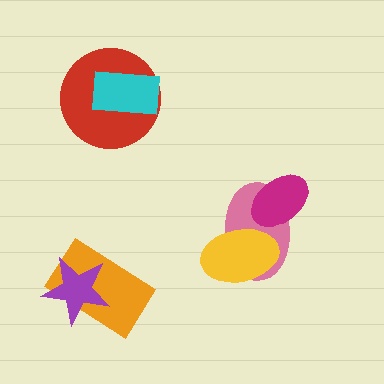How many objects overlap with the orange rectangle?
1 object overlaps with the orange rectangle.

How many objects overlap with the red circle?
1 object overlaps with the red circle.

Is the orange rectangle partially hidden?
Yes, it is partially covered by another shape.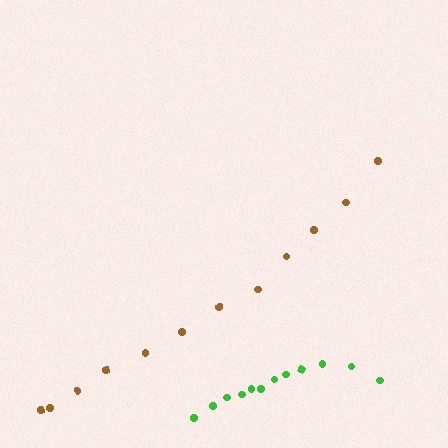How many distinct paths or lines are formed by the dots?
There are 2 distinct paths.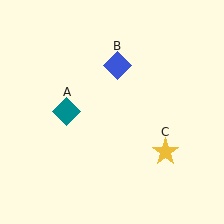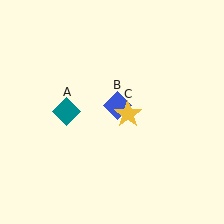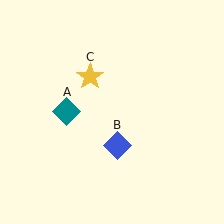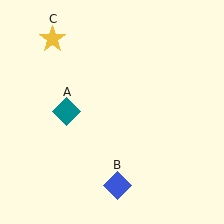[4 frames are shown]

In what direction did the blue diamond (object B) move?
The blue diamond (object B) moved down.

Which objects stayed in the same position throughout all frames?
Teal diamond (object A) remained stationary.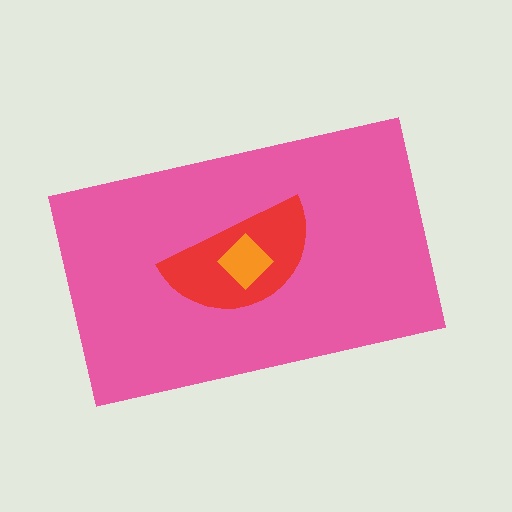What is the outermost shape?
The pink rectangle.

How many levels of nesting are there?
3.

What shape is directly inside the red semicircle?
The orange diamond.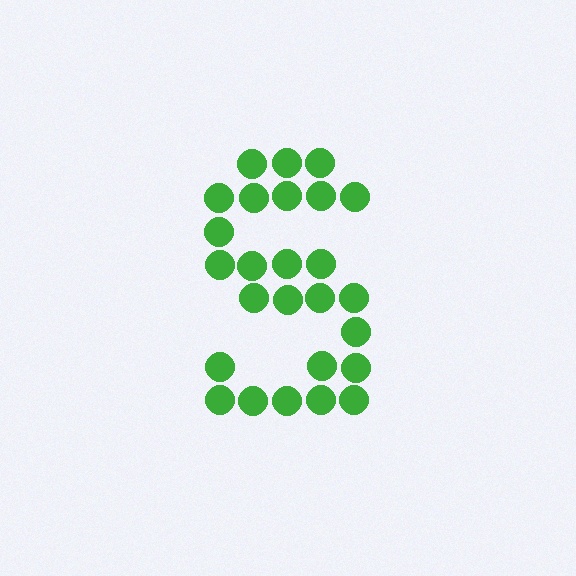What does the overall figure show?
The overall figure shows the letter S.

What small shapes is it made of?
It is made of small circles.